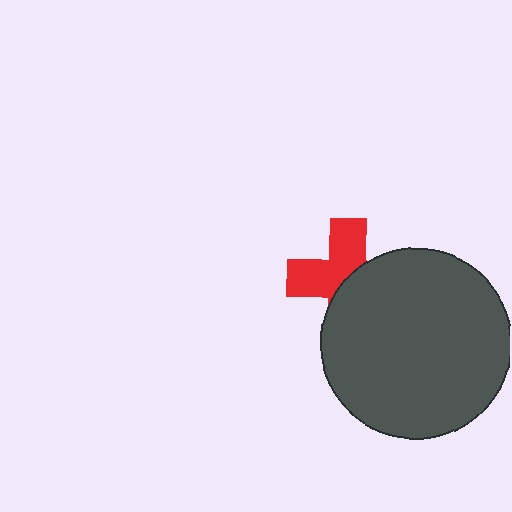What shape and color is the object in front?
The object in front is a dark gray circle.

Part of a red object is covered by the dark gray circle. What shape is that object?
It is a cross.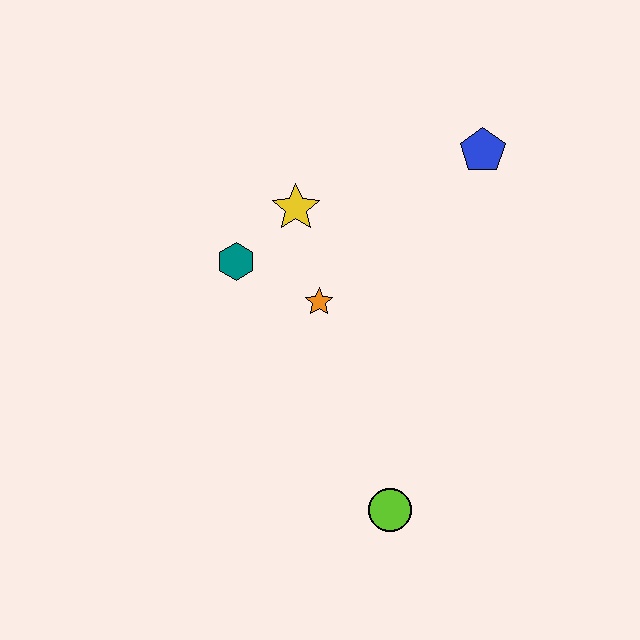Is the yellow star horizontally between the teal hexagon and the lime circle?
Yes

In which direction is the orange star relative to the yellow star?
The orange star is below the yellow star.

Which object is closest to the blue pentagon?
The yellow star is closest to the blue pentagon.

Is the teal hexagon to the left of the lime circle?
Yes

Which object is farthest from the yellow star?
The lime circle is farthest from the yellow star.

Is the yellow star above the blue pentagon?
No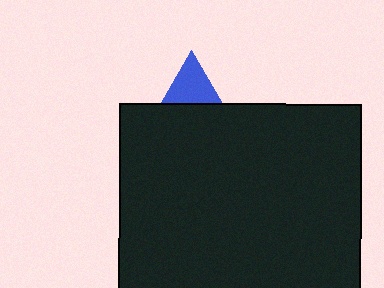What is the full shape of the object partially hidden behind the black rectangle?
The partially hidden object is a blue triangle.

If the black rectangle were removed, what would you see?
You would see the complete blue triangle.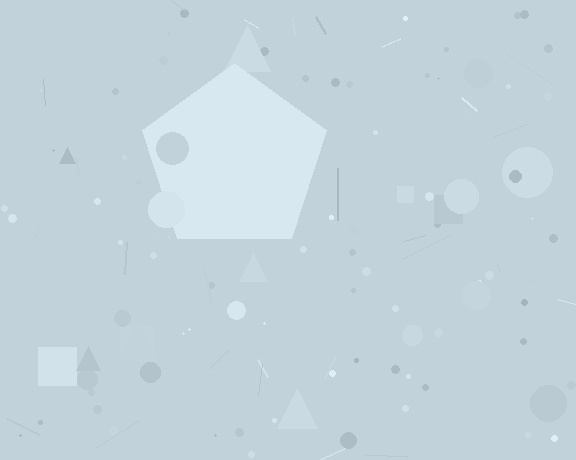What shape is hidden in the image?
A pentagon is hidden in the image.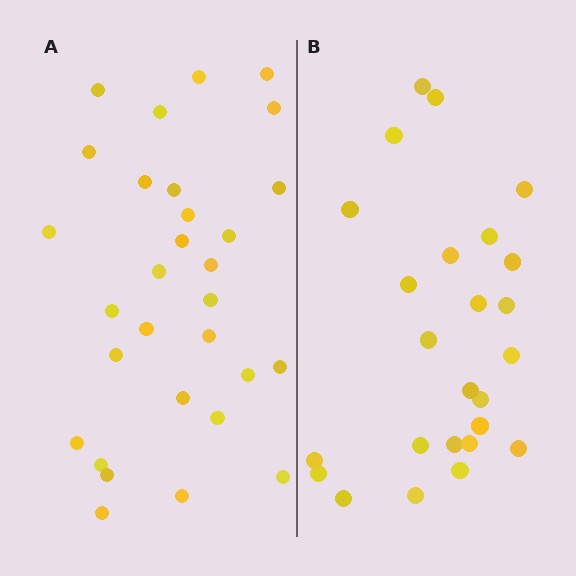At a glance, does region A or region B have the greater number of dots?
Region A (the left region) has more dots.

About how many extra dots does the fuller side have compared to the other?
Region A has about 5 more dots than region B.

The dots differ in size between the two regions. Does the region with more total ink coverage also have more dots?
No. Region B has more total ink coverage because its dots are larger, but region A actually contains more individual dots. Total area can be misleading — the number of items is what matters here.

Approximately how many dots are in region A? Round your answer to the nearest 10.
About 30 dots.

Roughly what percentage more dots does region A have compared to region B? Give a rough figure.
About 20% more.